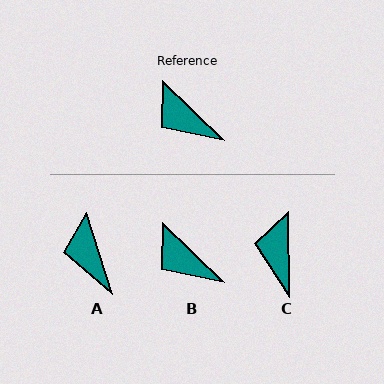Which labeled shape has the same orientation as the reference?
B.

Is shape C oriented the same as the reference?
No, it is off by about 45 degrees.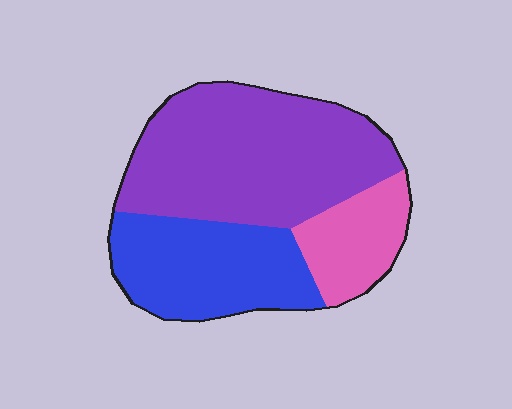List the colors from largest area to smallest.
From largest to smallest: purple, blue, pink.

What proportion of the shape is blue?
Blue takes up about one third (1/3) of the shape.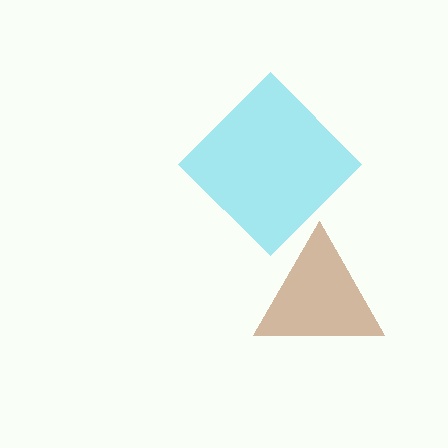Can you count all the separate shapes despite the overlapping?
Yes, there are 2 separate shapes.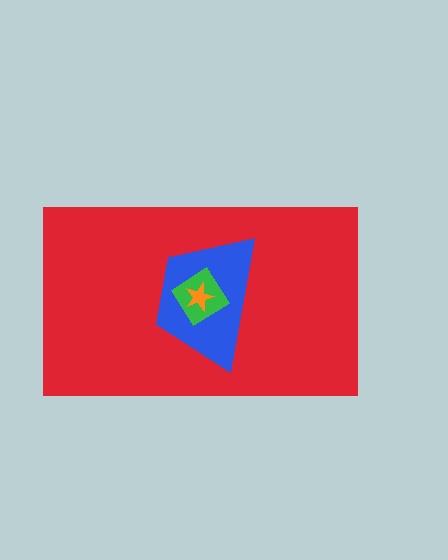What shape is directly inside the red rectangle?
The blue trapezoid.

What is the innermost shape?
The orange star.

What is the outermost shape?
The red rectangle.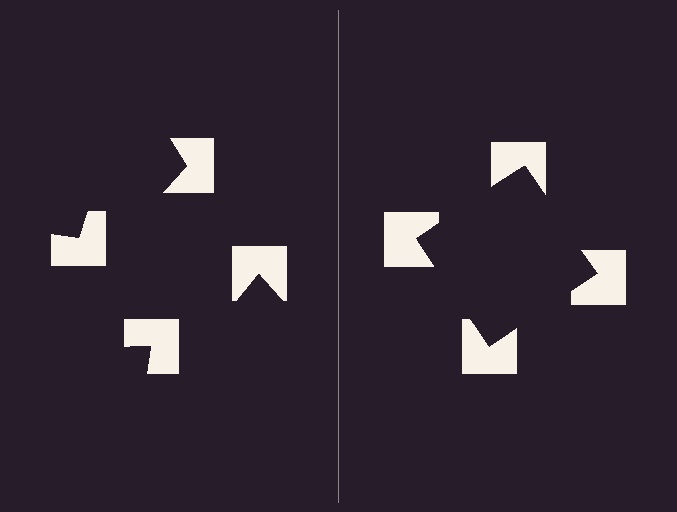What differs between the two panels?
The notched squares are positioned identically on both sides; only the wedge orientations differ. On the right they align to a square; on the left they are misaligned.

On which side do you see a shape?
An illusory square appears on the right side. On the left side the wedge cuts are rotated, so no coherent shape forms.